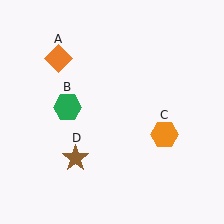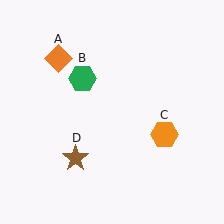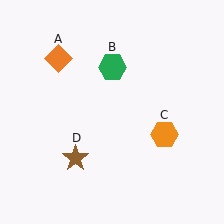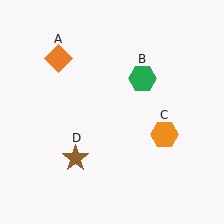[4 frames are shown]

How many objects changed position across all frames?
1 object changed position: green hexagon (object B).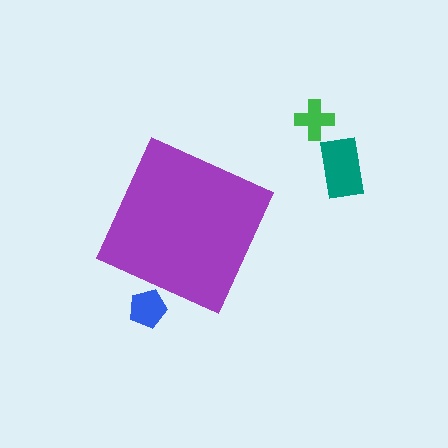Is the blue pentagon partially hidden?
Yes, the blue pentagon is partially hidden behind the purple diamond.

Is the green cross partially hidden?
No, the green cross is fully visible.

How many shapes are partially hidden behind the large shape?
1 shape is partially hidden.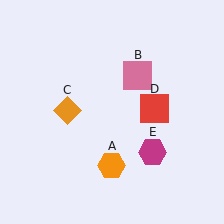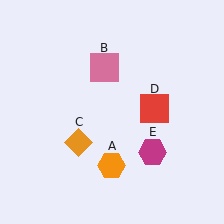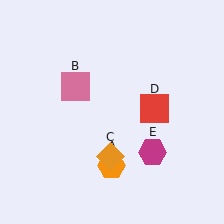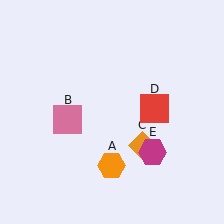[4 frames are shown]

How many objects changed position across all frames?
2 objects changed position: pink square (object B), orange diamond (object C).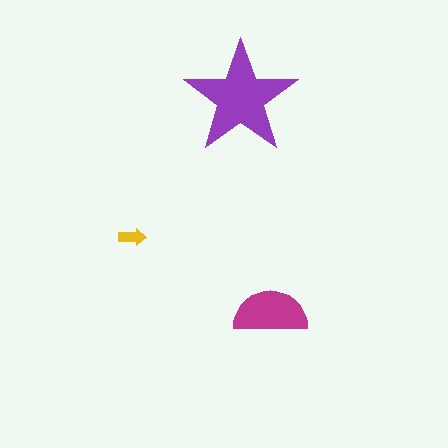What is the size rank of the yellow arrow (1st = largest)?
3rd.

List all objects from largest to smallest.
The purple star, the magenta semicircle, the yellow arrow.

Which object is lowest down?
The magenta semicircle is bottommost.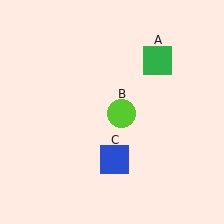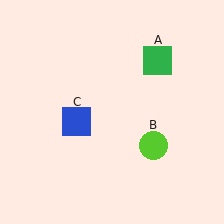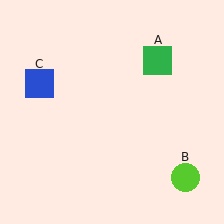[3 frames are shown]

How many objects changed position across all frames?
2 objects changed position: lime circle (object B), blue square (object C).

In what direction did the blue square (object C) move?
The blue square (object C) moved up and to the left.